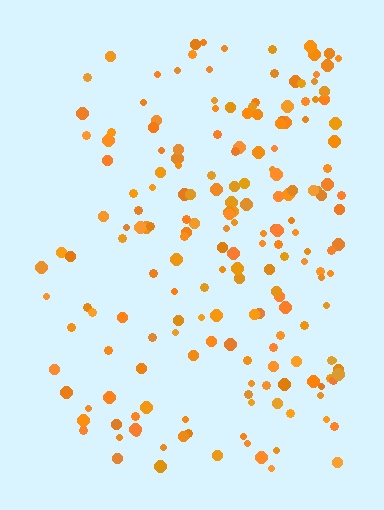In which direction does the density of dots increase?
From left to right, with the right side densest.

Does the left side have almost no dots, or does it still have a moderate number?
Still a moderate number, just noticeably fewer than the right.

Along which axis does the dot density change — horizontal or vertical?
Horizontal.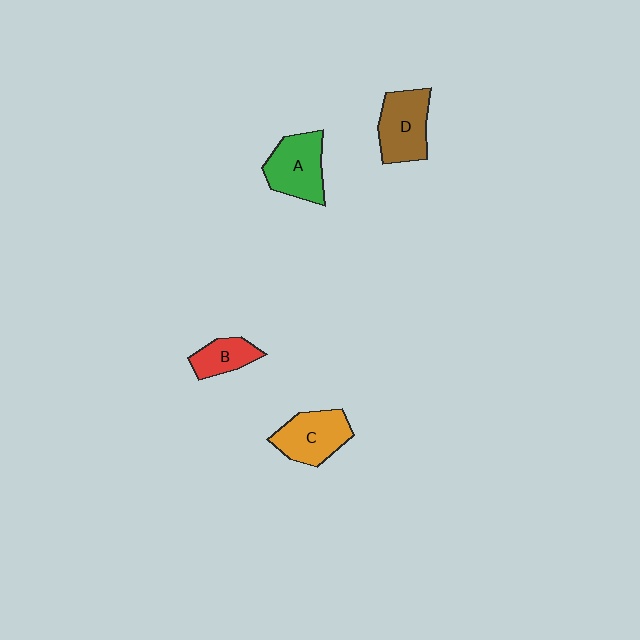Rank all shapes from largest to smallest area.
From largest to smallest: A (green), D (brown), C (orange), B (red).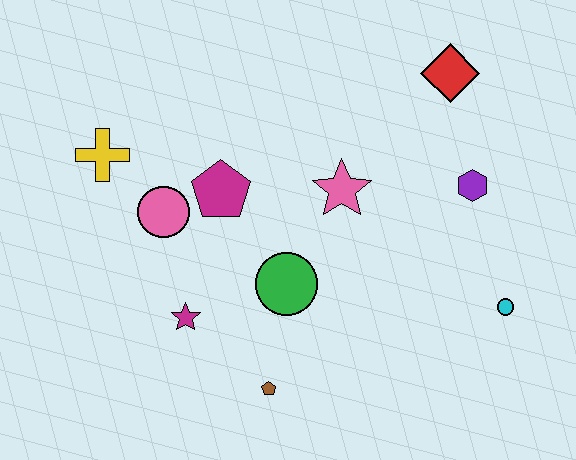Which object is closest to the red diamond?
The purple hexagon is closest to the red diamond.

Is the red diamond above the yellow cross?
Yes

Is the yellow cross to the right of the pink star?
No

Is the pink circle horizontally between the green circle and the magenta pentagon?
No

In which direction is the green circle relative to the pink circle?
The green circle is to the right of the pink circle.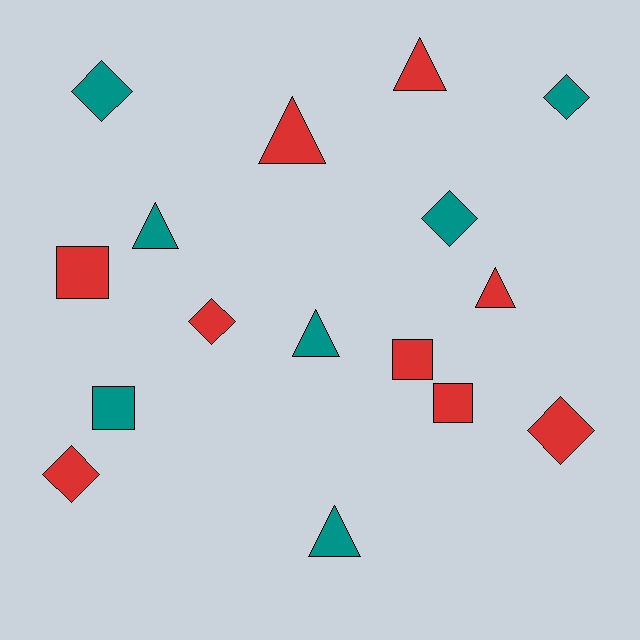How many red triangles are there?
There are 3 red triangles.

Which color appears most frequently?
Red, with 9 objects.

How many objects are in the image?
There are 16 objects.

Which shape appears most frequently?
Triangle, with 6 objects.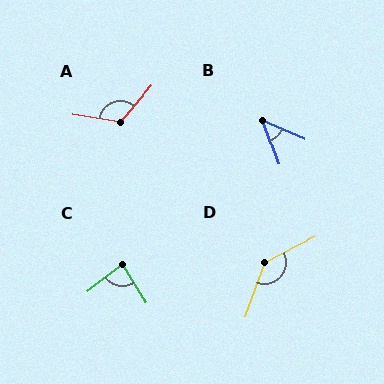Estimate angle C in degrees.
Approximately 83 degrees.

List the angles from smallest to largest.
B (47°), C (83°), A (122°), D (137°).